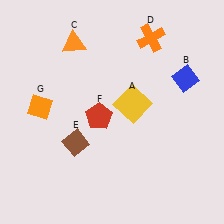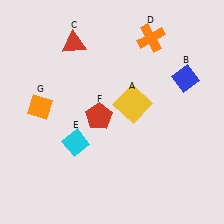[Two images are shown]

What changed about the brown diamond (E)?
In Image 1, E is brown. In Image 2, it changed to cyan.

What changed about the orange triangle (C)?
In Image 1, C is orange. In Image 2, it changed to red.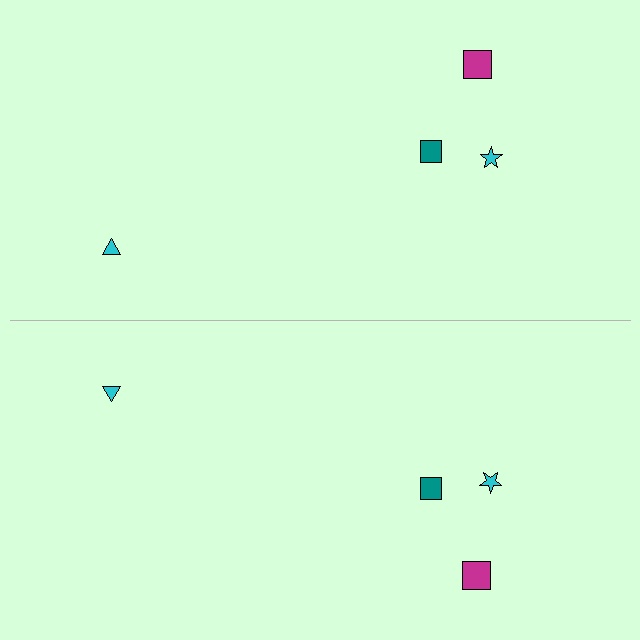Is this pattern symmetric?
Yes, this pattern has bilateral (reflection) symmetry.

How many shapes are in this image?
There are 8 shapes in this image.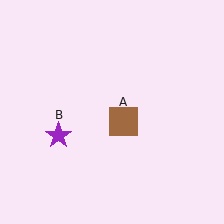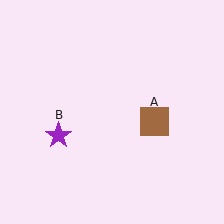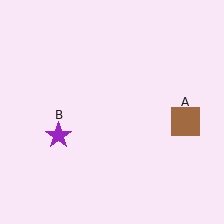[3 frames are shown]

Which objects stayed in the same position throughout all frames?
Purple star (object B) remained stationary.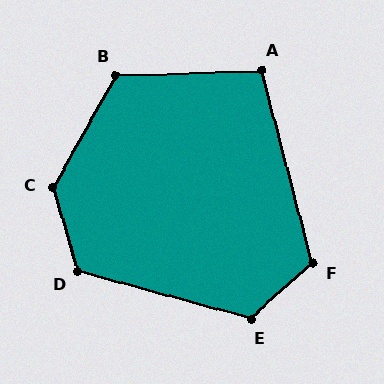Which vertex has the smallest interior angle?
A, at approximately 103 degrees.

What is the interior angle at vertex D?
Approximately 122 degrees (obtuse).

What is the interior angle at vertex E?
Approximately 123 degrees (obtuse).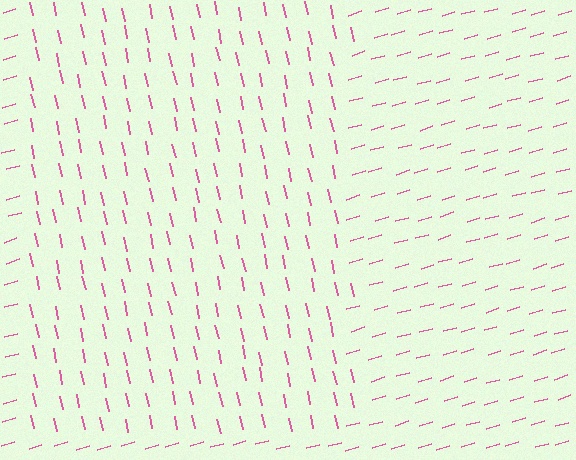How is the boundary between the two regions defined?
The boundary is defined purely by a change in line orientation (approximately 86 degrees difference). All lines are the same color and thickness.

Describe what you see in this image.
The image is filled with small pink line segments. A rectangle region in the image has lines oriented differently from the surrounding lines, creating a visible texture boundary.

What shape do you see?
I see a rectangle.